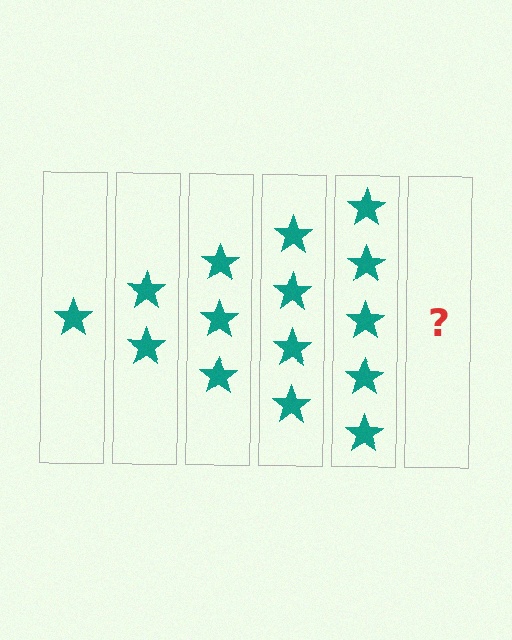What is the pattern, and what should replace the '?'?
The pattern is that each step adds one more star. The '?' should be 6 stars.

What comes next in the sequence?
The next element should be 6 stars.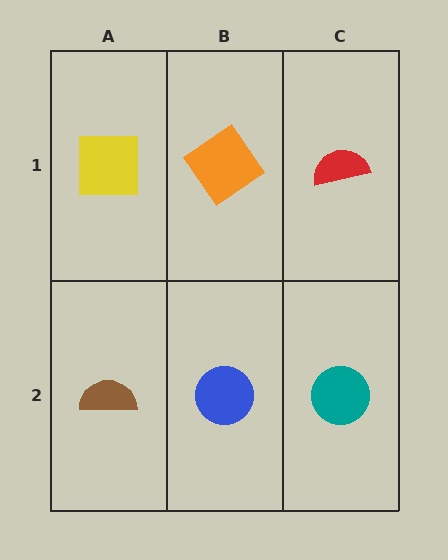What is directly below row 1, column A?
A brown semicircle.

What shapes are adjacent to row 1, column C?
A teal circle (row 2, column C), an orange diamond (row 1, column B).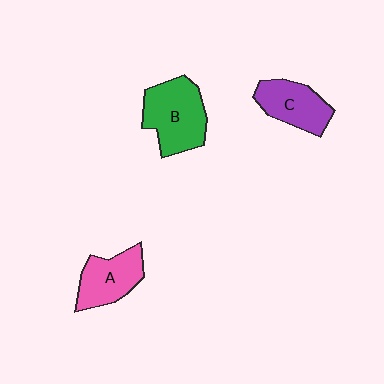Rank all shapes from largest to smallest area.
From largest to smallest: B (green), A (pink), C (purple).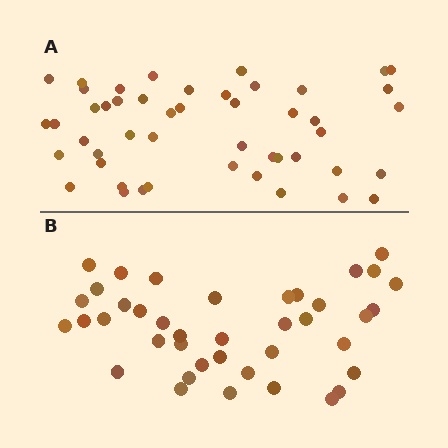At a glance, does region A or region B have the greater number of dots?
Region A (the top region) has more dots.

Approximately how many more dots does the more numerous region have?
Region A has roughly 8 or so more dots than region B.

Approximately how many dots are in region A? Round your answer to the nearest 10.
About 50 dots. (The exact count is 48, which rounds to 50.)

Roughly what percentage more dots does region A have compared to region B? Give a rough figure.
About 20% more.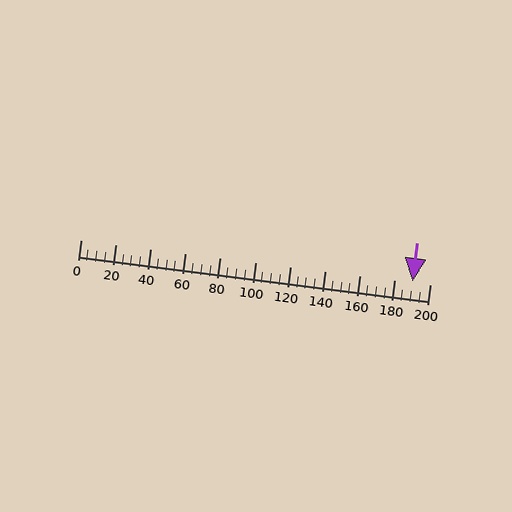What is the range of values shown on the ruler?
The ruler shows values from 0 to 200.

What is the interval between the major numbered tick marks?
The major tick marks are spaced 20 units apart.